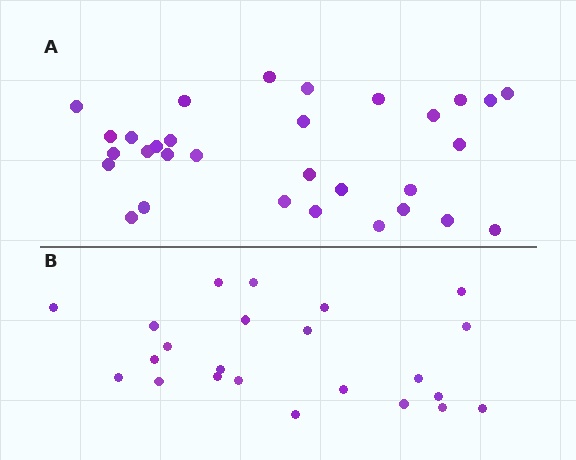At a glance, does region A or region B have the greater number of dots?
Region A (the top region) has more dots.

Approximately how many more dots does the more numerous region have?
Region A has roughly 8 or so more dots than region B.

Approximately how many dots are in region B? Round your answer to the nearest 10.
About 20 dots. (The exact count is 23, which rounds to 20.)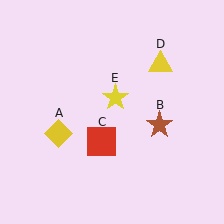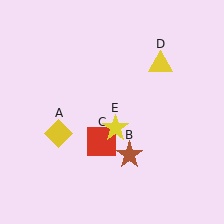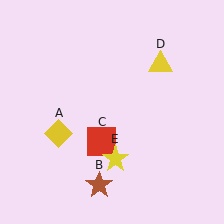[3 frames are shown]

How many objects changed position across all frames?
2 objects changed position: brown star (object B), yellow star (object E).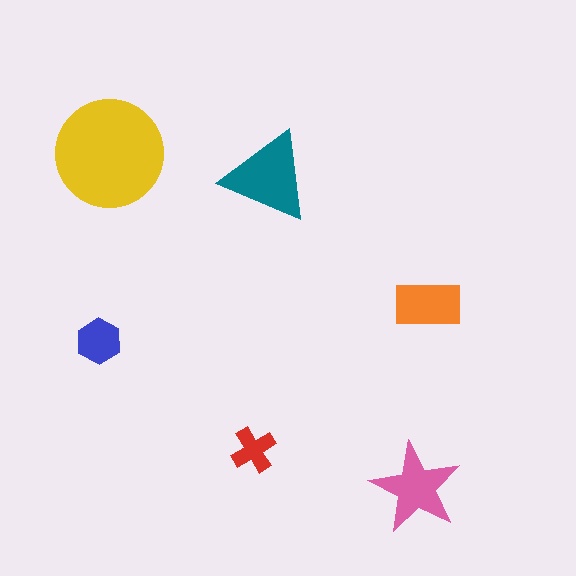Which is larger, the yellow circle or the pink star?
The yellow circle.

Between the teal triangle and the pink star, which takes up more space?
The teal triangle.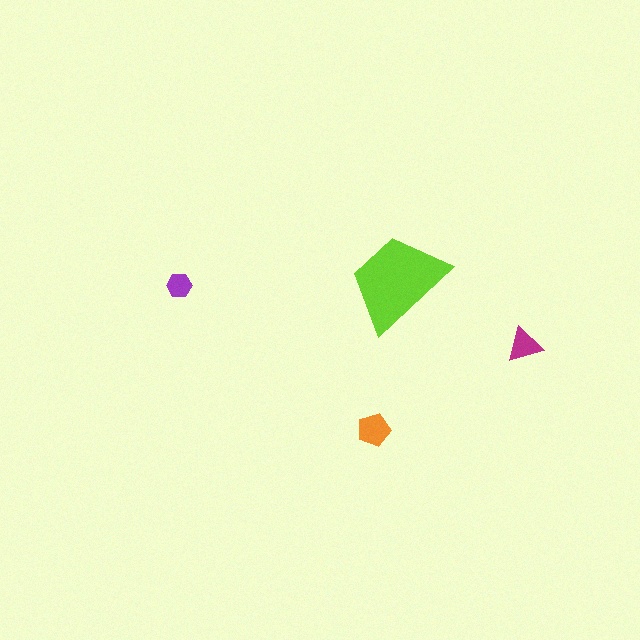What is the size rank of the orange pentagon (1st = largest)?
2nd.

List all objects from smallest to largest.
The purple hexagon, the magenta triangle, the orange pentagon, the lime trapezoid.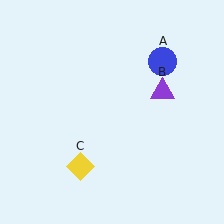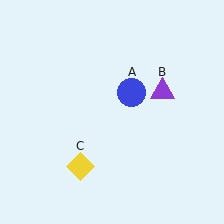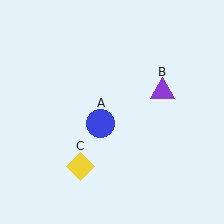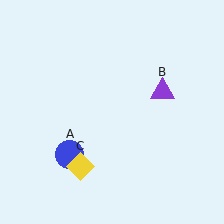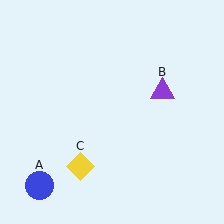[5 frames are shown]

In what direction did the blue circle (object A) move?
The blue circle (object A) moved down and to the left.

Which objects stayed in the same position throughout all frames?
Purple triangle (object B) and yellow diamond (object C) remained stationary.